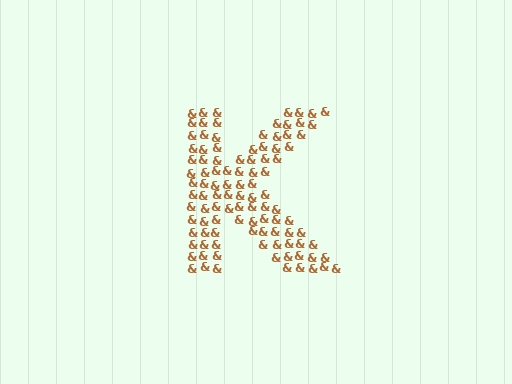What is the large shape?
The large shape is the letter K.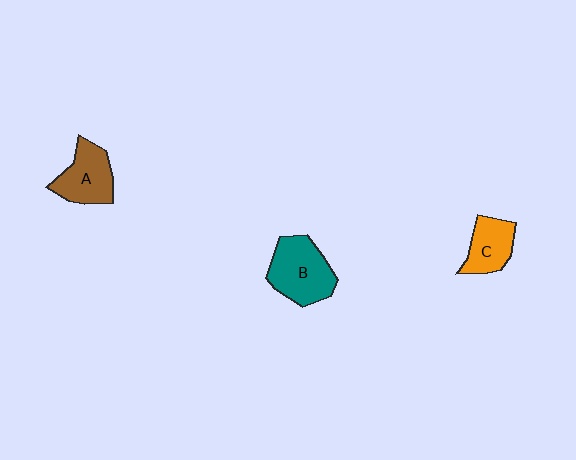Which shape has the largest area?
Shape B (teal).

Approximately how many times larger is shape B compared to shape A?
Approximately 1.3 times.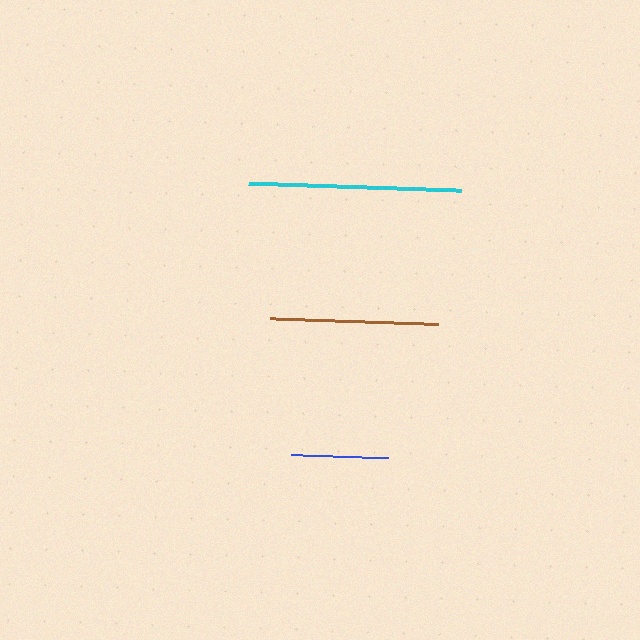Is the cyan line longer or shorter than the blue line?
The cyan line is longer than the blue line.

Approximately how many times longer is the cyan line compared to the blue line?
The cyan line is approximately 2.2 times the length of the blue line.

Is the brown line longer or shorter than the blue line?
The brown line is longer than the blue line.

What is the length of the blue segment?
The blue segment is approximately 97 pixels long.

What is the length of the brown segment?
The brown segment is approximately 167 pixels long.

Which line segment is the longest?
The cyan line is the longest at approximately 213 pixels.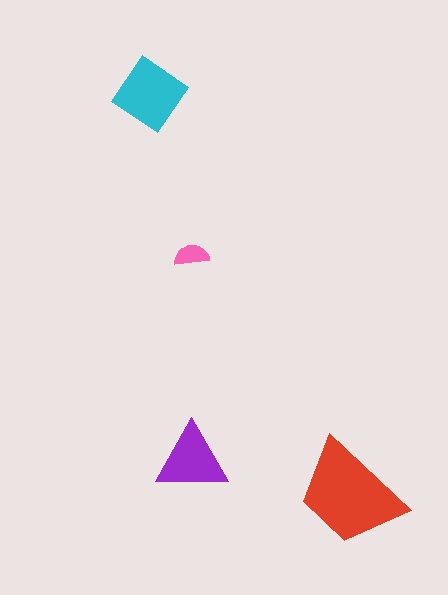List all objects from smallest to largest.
The pink semicircle, the purple triangle, the cyan diamond, the red trapezoid.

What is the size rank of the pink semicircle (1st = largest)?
4th.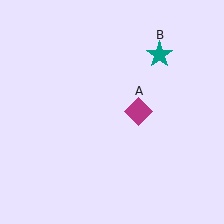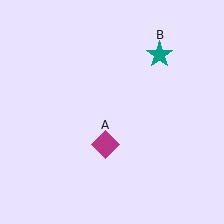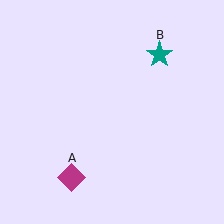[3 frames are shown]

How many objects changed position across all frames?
1 object changed position: magenta diamond (object A).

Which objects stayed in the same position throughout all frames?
Teal star (object B) remained stationary.